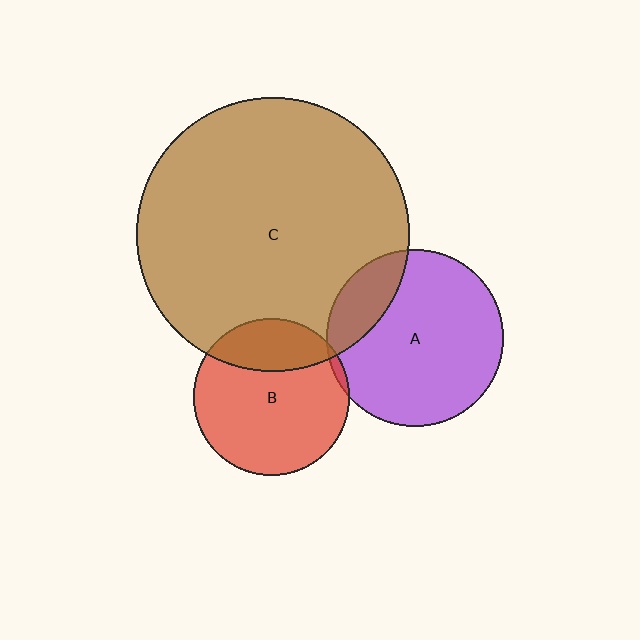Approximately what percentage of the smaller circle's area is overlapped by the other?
Approximately 5%.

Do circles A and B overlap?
Yes.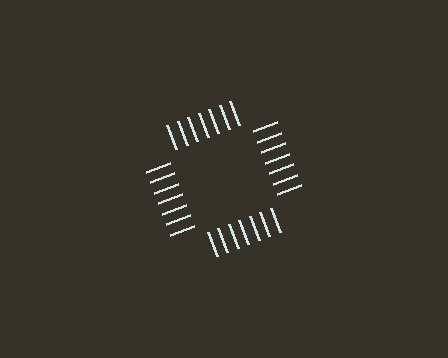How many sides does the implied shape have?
4 sides — the line-ends trace a square.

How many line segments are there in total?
28 — 7 along each of the 4 edges.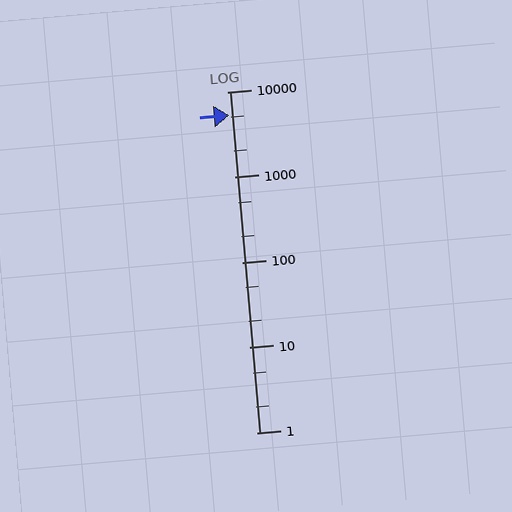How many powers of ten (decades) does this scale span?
The scale spans 4 decades, from 1 to 10000.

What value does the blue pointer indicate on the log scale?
The pointer indicates approximately 5300.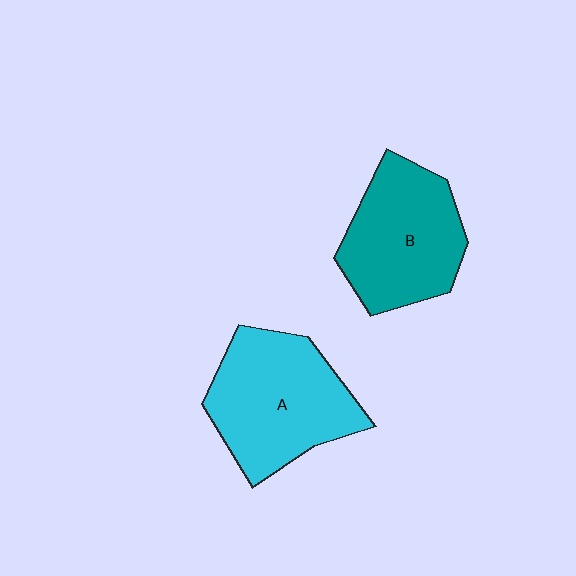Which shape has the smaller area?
Shape B (teal).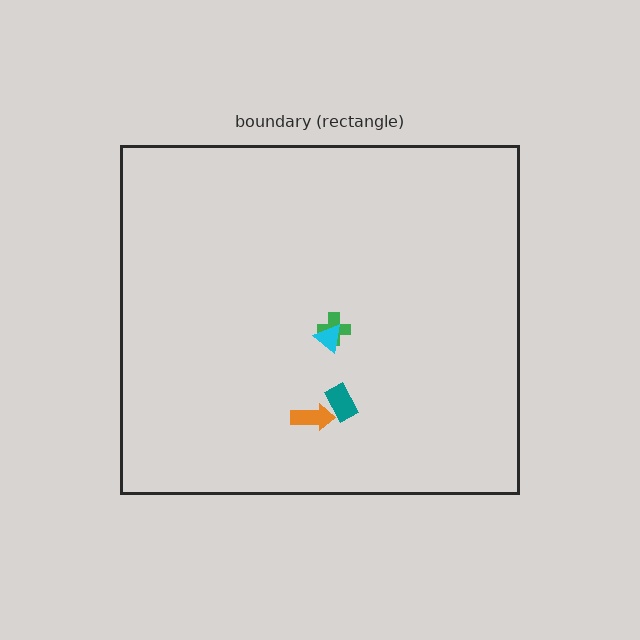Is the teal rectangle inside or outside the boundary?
Inside.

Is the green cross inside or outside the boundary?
Inside.